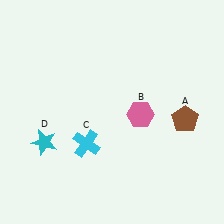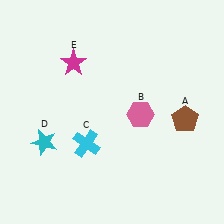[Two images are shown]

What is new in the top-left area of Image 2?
A magenta star (E) was added in the top-left area of Image 2.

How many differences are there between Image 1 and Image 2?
There is 1 difference between the two images.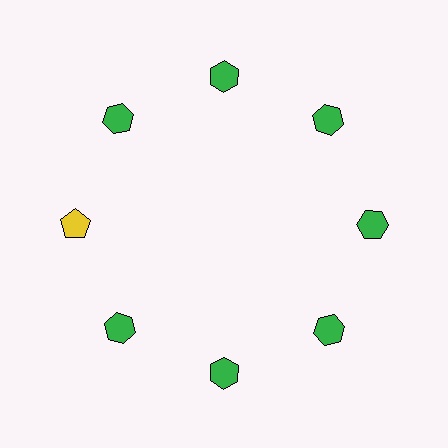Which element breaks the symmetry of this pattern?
The yellow pentagon at roughly the 9 o'clock position breaks the symmetry. All other shapes are green hexagons.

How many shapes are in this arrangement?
There are 8 shapes arranged in a ring pattern.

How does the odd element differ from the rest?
It differs in both color (yellow instead of green) and shape (pentagon instead of hexagon).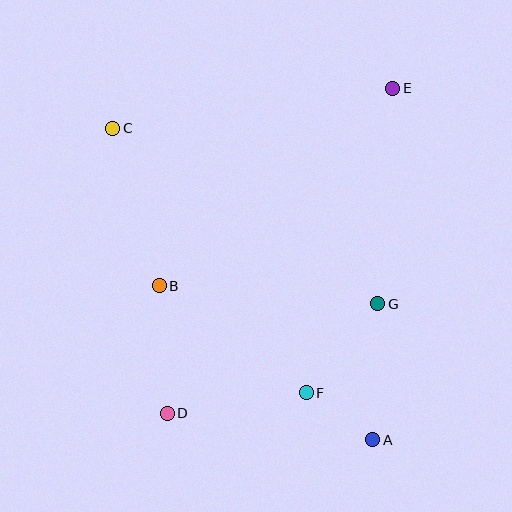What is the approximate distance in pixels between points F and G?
The distance between F and G is approximately 114 pixels.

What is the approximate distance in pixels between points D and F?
The distance between D and F is approximately 140 pixels.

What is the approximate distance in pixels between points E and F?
The distance between E and F is approximately 317 pixels.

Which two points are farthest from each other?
Points A and C are farthest from each other.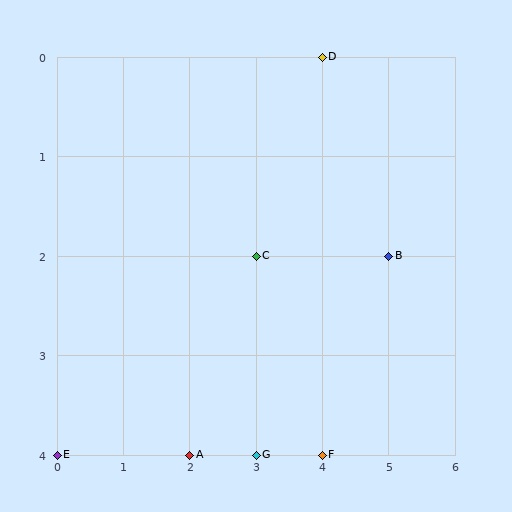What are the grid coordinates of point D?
Point D is at grid coordinates (4, 0).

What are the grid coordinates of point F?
Point F is at grid coordinates (4, 4).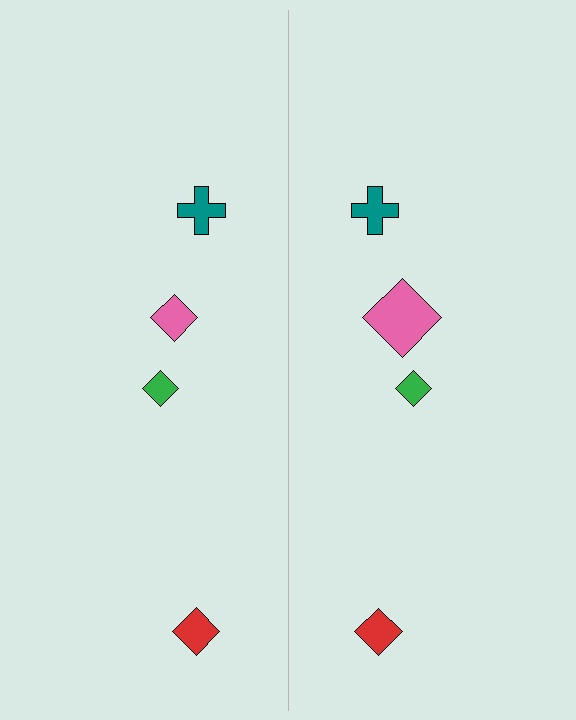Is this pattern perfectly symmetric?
No, the pattern is not perfectly symmetric. The pink diamond on the right side has a different size than its mirror counterpart.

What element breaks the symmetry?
The pink diamond on the right side has a different size than its mirror counterpart.